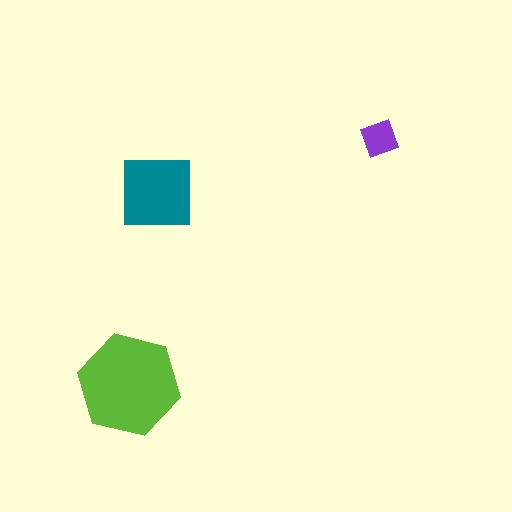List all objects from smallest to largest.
The purple diamond, the teal square, the lime hexagon.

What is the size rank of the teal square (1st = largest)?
2nd.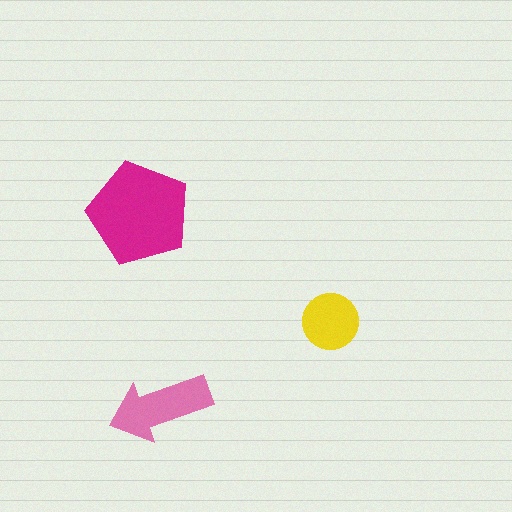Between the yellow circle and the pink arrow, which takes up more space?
The pink arrow.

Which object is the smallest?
The yellow circle.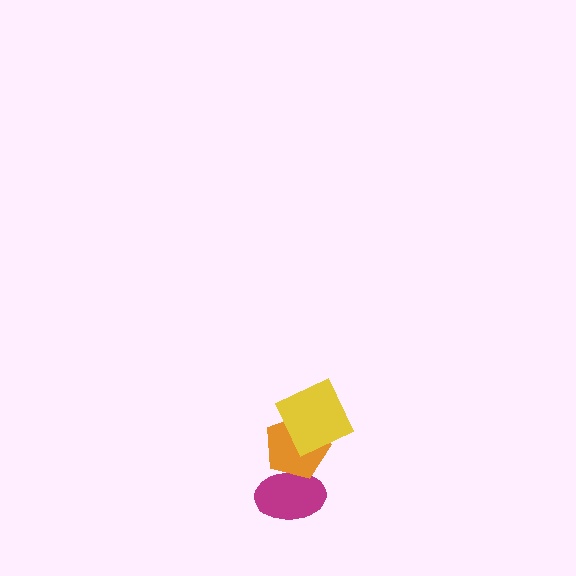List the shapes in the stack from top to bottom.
From top to bottom: the yellow square, the orange pentagon, the magenta ellipse.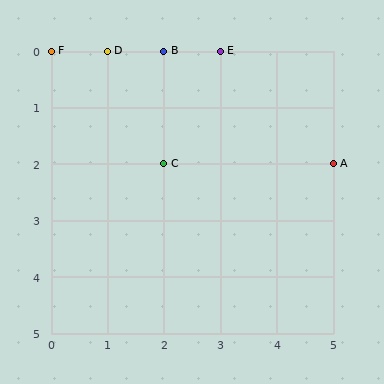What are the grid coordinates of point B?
Point B is at grid coordinates (2, 0).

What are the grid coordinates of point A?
Point A is at grid coordinates (5, 2).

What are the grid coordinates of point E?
Point E is at grid coordinates (3, 0).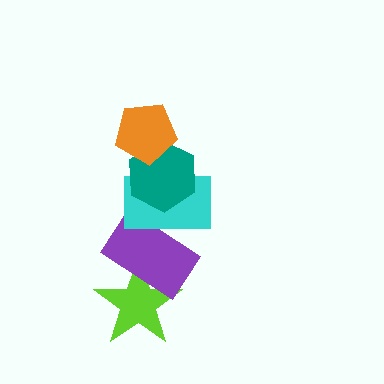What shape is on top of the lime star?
The purple rectangle is on top of the lime star.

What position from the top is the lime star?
The lime star is 5th from the top.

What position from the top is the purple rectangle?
The purple rectangle is 4th from the top.